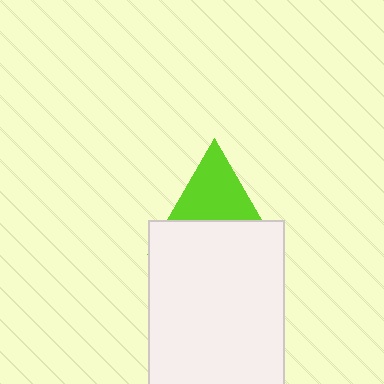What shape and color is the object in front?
The object in front is a white rectangle.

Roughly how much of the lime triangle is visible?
About half of it is visible (roughly 48%).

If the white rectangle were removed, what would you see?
You would see the complete lime triangle.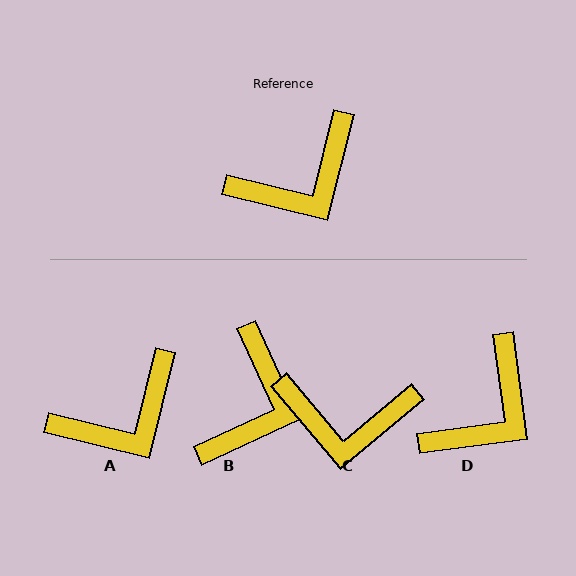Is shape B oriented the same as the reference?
No, it is off by about 39 degrees.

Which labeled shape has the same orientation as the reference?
A.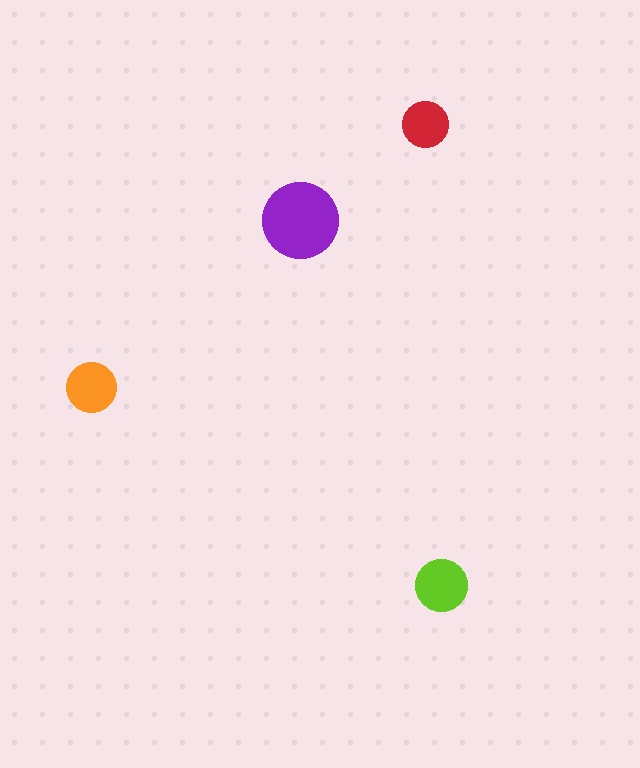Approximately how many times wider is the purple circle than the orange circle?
About 1.5 times wider.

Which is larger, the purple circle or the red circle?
The purple one.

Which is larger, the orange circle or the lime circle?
The lime one.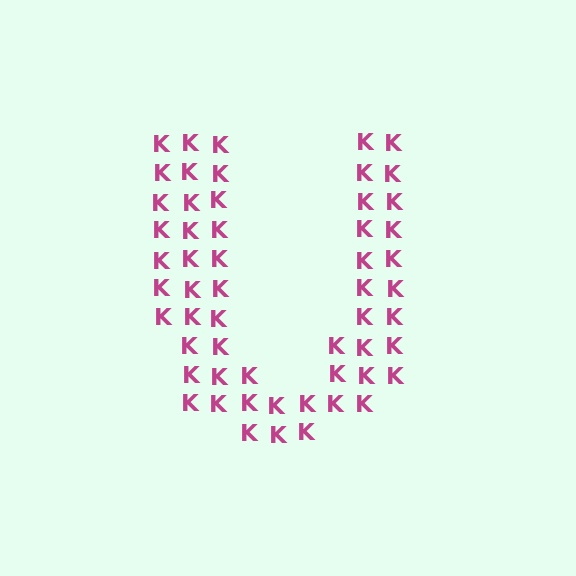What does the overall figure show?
The overall figure shows the letter U.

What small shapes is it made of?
It is made of small letter K's.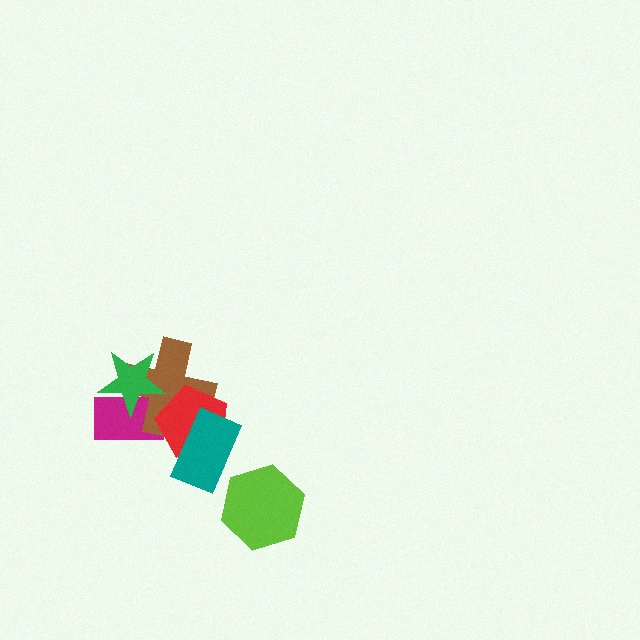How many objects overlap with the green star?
2 objects overlap with the green star.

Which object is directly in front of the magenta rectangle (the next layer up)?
The brown cross is directly in front of the magenta rectangle.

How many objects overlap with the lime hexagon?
0 objects overlap with the lime hexagon.